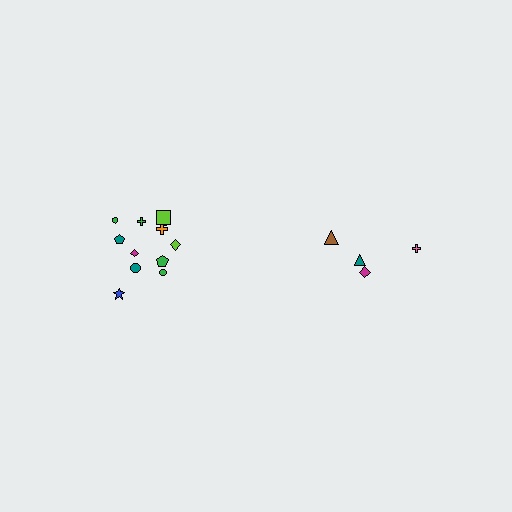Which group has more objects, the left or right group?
The left group.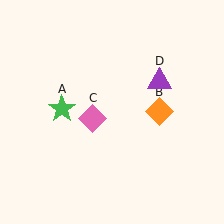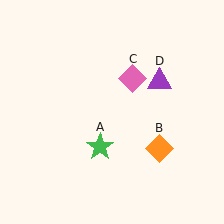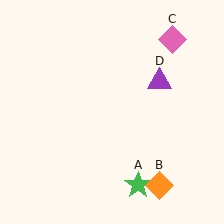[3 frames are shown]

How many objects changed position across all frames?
3 objects changed position: green star (object A), orange diamond (object B), pink diamond (object C).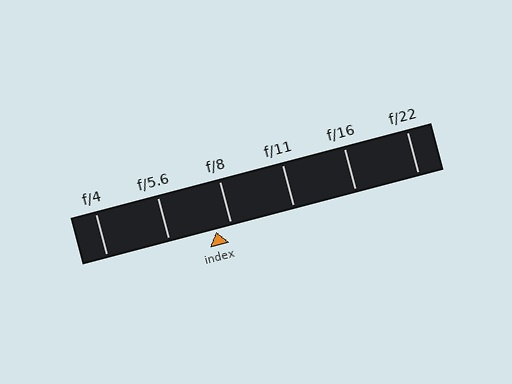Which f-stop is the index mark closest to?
The index mark is closest to f/8.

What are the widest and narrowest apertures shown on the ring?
The widest aperture shown is f/4 and the narrowest is f/22.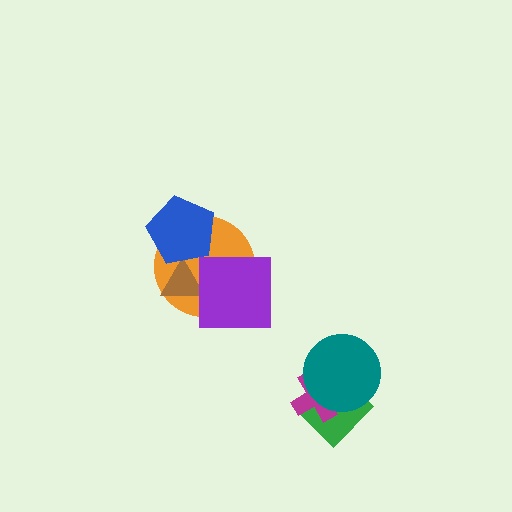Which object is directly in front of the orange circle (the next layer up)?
The brown triangle is directly in front of the orange circle.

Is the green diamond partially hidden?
Yes, it is partially covered by another shape.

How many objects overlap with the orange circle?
3 objects overlap with the orange circle.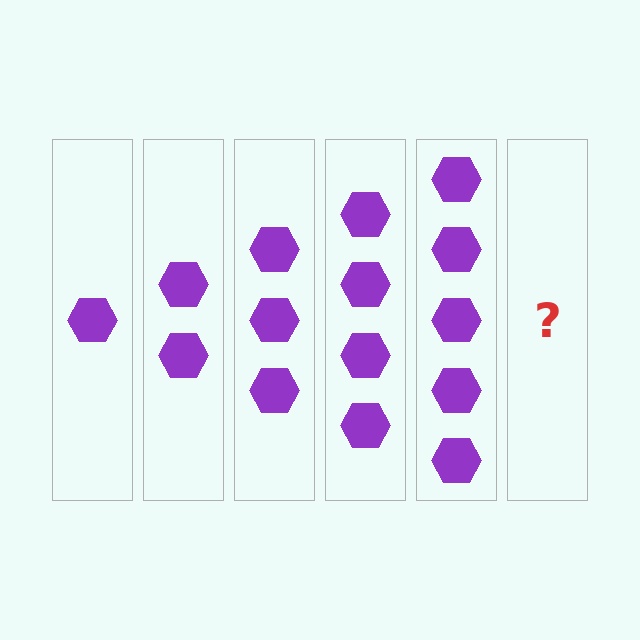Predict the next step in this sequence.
The next step is 6 hexagons.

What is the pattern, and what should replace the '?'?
The pattern is that each step adds one more hexagon. The '?' should be 6 hexagons.